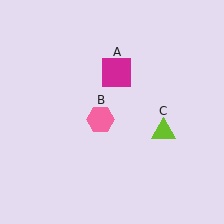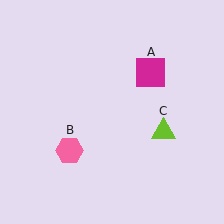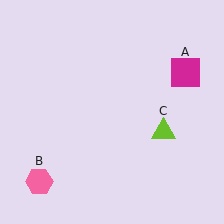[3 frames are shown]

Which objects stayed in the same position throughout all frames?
Lime triangle (object C) remained stationary.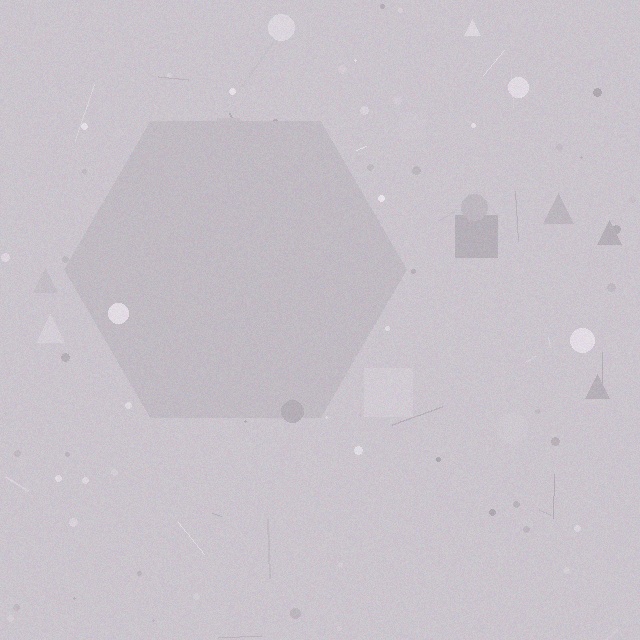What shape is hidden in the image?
A hexagon is hidden in the image.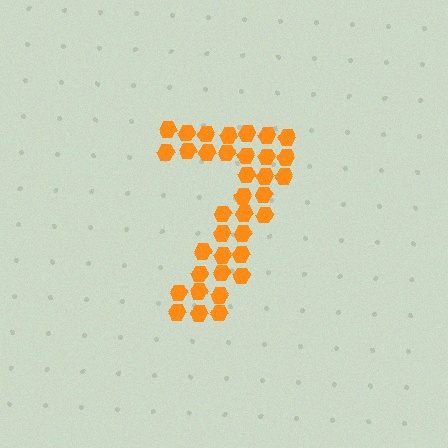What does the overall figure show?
The overall figure shows the digit 7.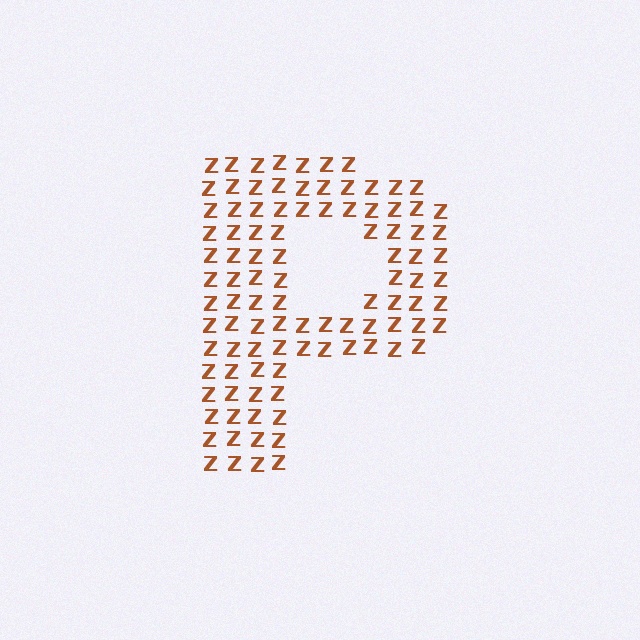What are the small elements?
The small elements are letter Z's.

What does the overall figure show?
The overall figure shows the letter P.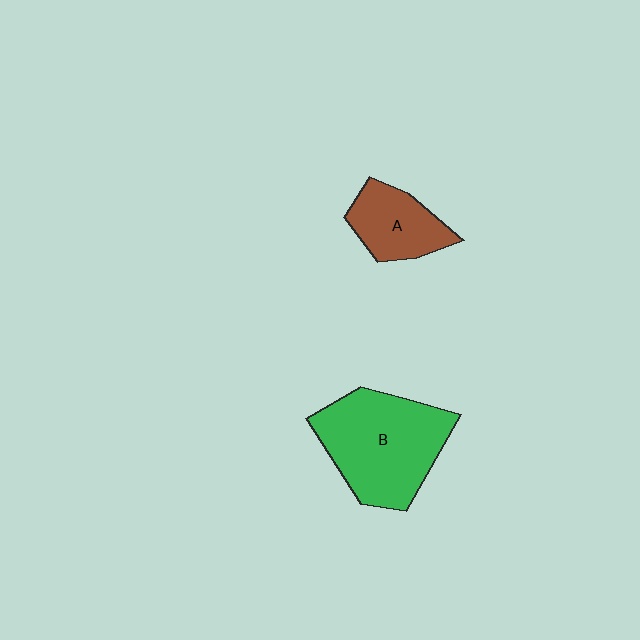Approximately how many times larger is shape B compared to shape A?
Approximately 2.0 times.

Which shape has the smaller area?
Shape A (brown).